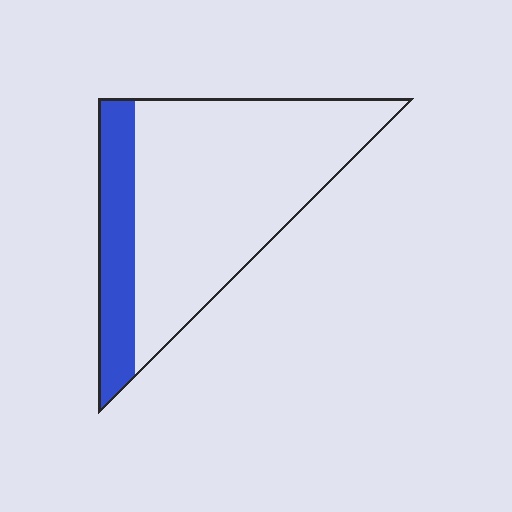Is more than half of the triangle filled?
No.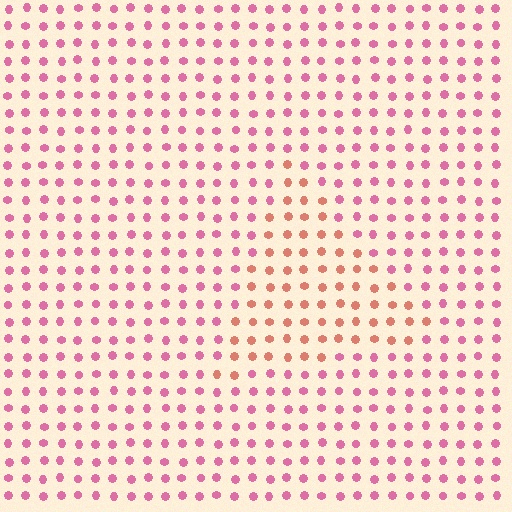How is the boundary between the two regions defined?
The boundary is defined purely by a slight shift in hue (about 39 degrees). Spacing, size, and orientation are identical on both sides.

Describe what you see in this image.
The image is filled with small pink elements in a uniform arrangement. A triangle-shaped region is visible where the elements are tinted to a slightly different hue, forming a subtle color boundary.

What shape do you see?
I see a triangle.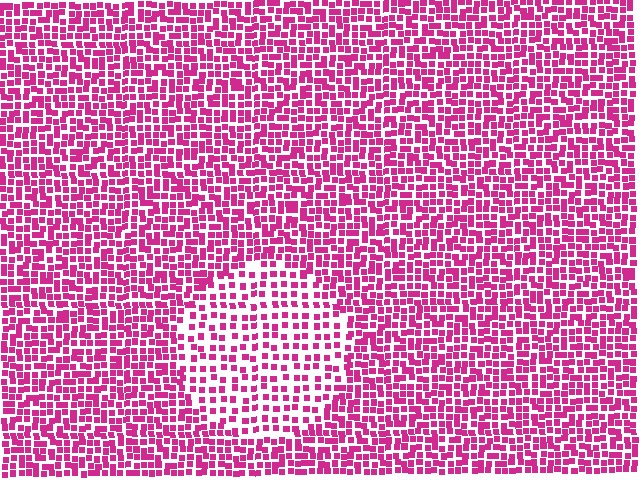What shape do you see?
I see a circle.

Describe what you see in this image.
The image contains small magenta elements arranged at two different densities. A circle-shaped region is visible where the elements are less densely packed than the surrounding area.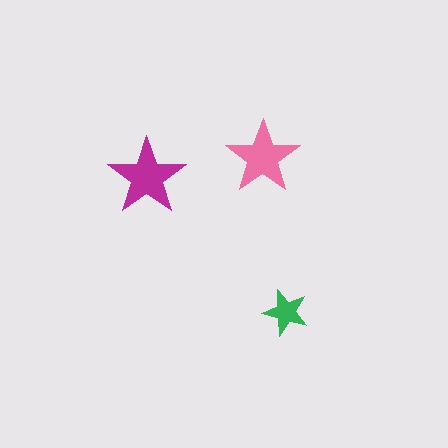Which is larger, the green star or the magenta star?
The magenta one.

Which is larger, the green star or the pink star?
The pink one.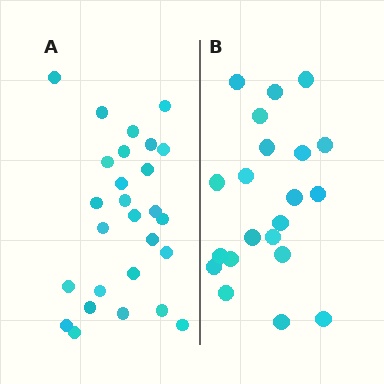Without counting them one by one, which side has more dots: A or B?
Region A (the left region) has more dots.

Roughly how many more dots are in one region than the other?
Region A has about 6 more dots than region B.